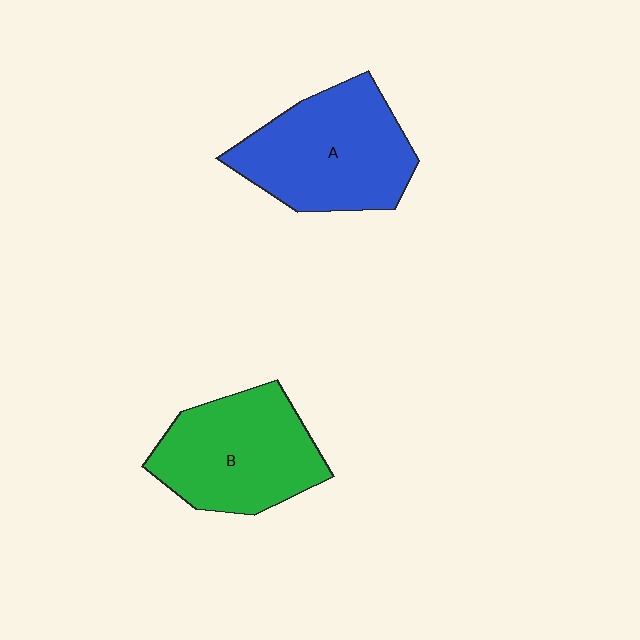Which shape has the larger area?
Shape A (blue).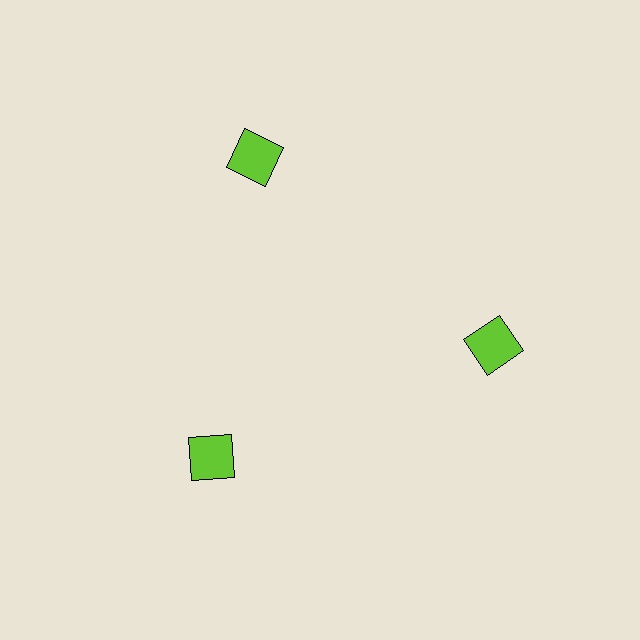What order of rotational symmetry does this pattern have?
This pattern has 3-fold rotational symmetry.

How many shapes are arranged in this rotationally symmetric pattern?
There are 3 shapes, arranged in 3 groups of 1.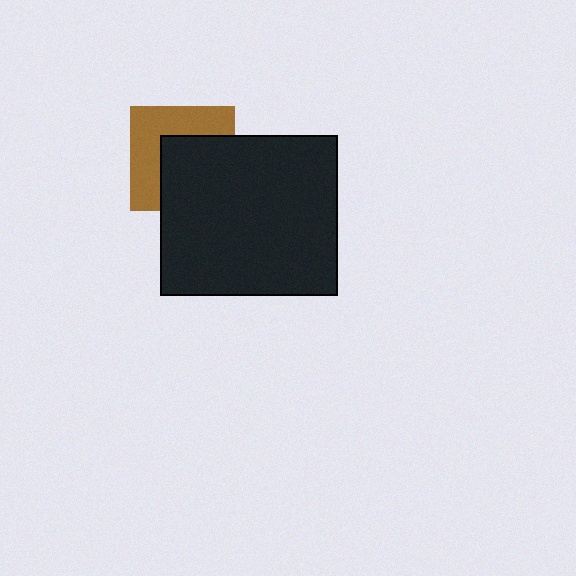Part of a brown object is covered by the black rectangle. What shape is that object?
It is a square.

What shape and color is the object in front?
The object in front is a black rectangle.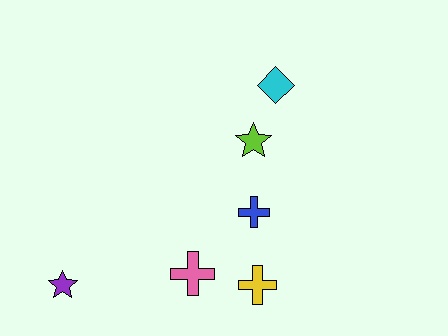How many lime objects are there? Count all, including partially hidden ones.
There is 1 lime object.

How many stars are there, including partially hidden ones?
There are 2 stars.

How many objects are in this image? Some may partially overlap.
There are 6 objects.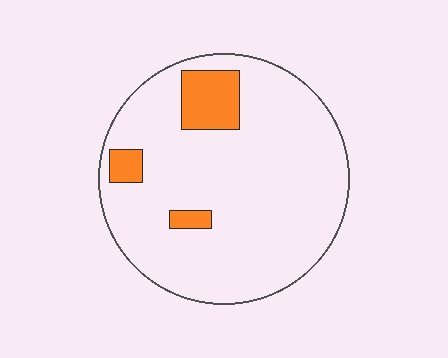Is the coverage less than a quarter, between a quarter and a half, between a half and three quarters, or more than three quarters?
Less than a quarter.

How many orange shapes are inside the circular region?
3.